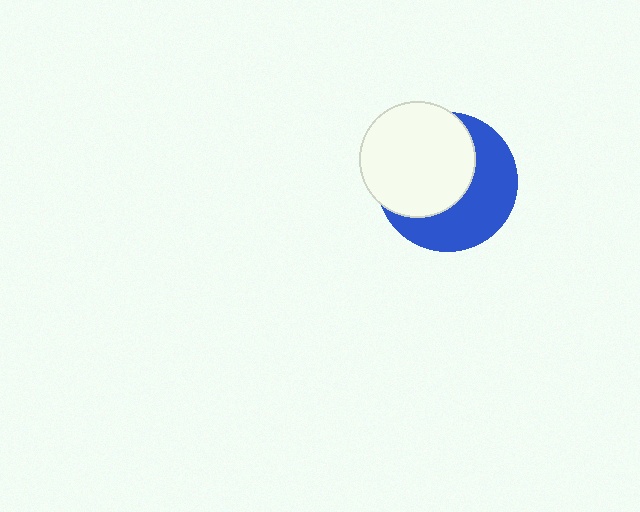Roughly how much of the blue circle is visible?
About half of it is visible (roughly 48%).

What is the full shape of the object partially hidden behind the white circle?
The partially hidden object is a blue circle.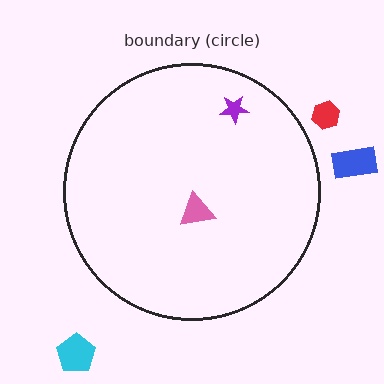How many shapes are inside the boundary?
2 inside, 3 outside.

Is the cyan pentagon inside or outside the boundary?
Outside.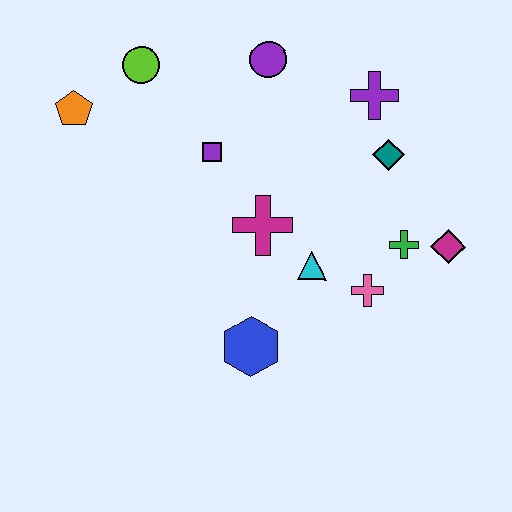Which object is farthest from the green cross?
The orange pentagon is farthest from the green cross.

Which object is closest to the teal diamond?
The purple cross is closest to the teal diamond.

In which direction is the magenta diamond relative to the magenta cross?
The magenta diamond is to the right of the magenta cross.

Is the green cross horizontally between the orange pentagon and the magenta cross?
No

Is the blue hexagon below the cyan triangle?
Yes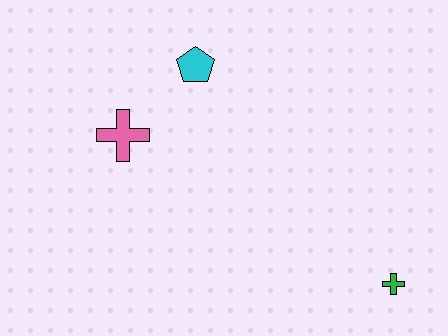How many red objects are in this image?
There are no red objects.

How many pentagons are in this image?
There is 1 pentagon.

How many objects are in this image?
There are 3 objects.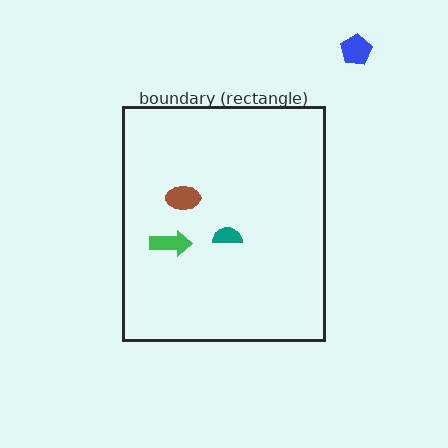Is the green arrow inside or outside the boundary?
Inside.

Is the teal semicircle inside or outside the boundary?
Inside.